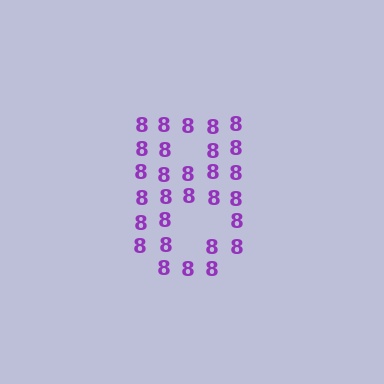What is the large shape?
The large shape is the digit 8.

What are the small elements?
The small elements are digit 8's.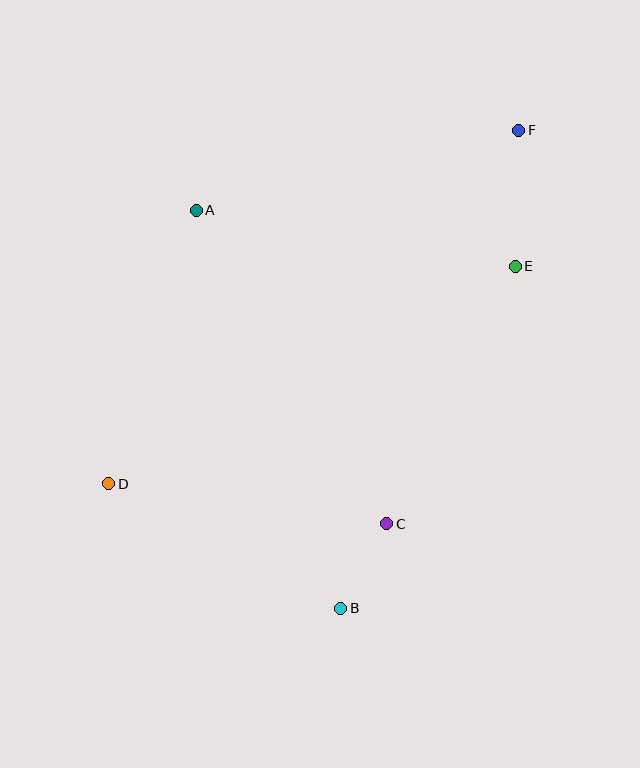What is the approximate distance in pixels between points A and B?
The distance between A and B is approximately 423 pixels.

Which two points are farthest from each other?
Points D and F are farthest from each other.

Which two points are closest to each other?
Points B and C are closest to each other.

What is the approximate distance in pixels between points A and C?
The distance between A and C is approximately 367 pixels.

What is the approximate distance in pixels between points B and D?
The distance between B and D is approximately 263 pixels.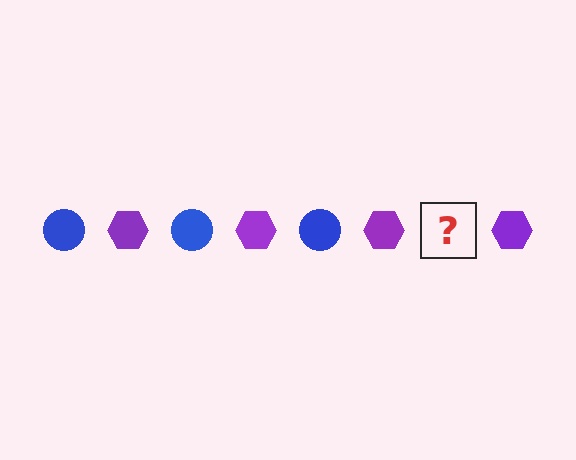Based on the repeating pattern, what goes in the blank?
The blank should be a blue circle.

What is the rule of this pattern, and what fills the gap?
The rule is that the pattern alternates between blue circle and purple hexagon. The gap should be filled with a blue circle.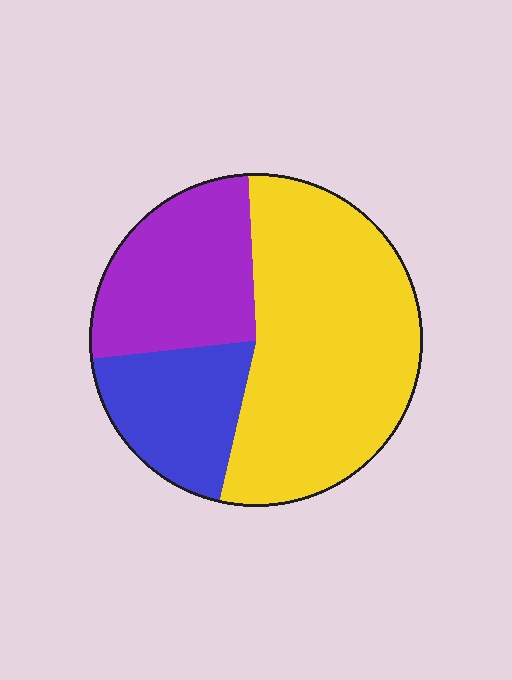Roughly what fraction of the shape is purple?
Purple covers 26% of the shape.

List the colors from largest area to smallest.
From largest to smallest: yellow, purple, blue.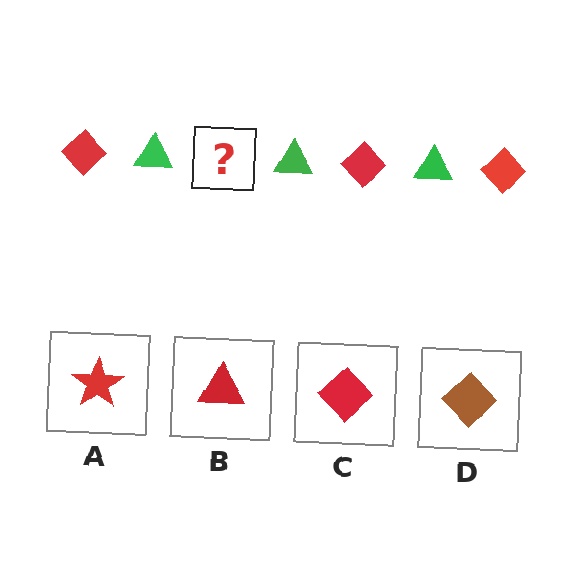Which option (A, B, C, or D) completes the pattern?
C.